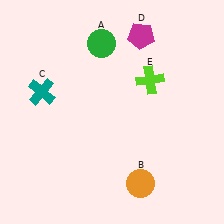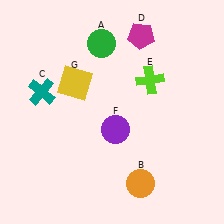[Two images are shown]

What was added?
A purple circle (F), a yellow square (G) were added in Image 2.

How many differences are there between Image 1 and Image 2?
There are 2 differences between the two images.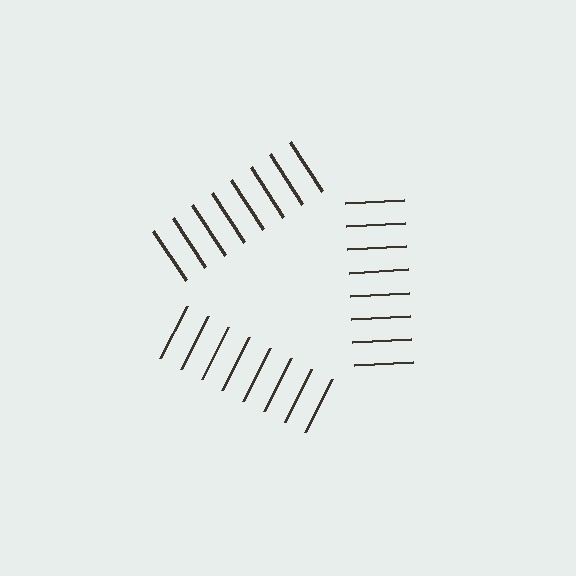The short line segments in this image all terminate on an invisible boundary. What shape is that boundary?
An illusory triangle — the line segments terminate on its edges but no continuous stroke is drawn.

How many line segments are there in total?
24 — 8 along each of the 3 edges.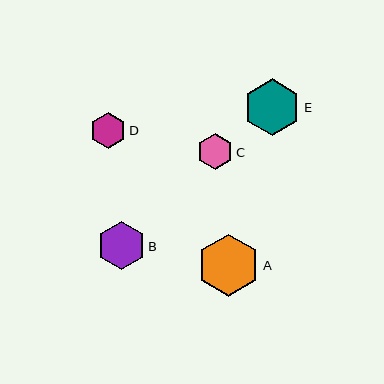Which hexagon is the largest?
Hexagon A is the largest with a size of approximately 62 pixels.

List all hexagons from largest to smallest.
From largest to smallest: A, E, B, C, D.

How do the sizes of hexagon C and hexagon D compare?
Hexagon C and hexagon D are approximately the same size.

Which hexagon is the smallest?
Hexagon D is the smallest with a size of approximately 36 pixels.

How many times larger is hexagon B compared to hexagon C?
Hexagon B is approximately 1.3 times the size of hexagon C.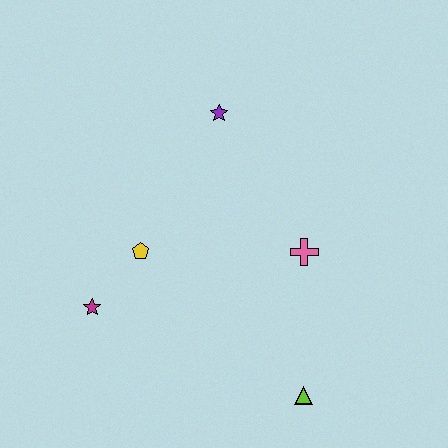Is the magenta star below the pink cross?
Yes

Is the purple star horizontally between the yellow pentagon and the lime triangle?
Yes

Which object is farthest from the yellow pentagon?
The lime triangle is farthest from the yellow pentagon.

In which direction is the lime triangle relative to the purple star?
The lime triangle is below the purple star.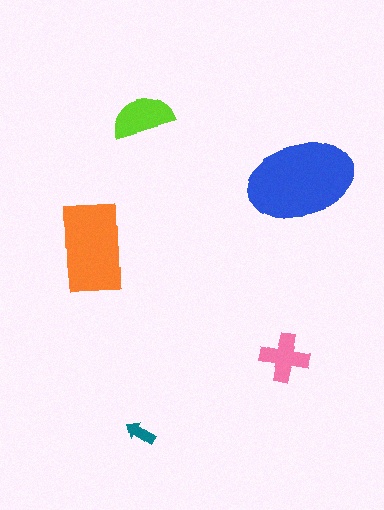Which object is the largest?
The blue ellipse.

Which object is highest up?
The lime semicircle is topmost.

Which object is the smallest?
The teal arrow.